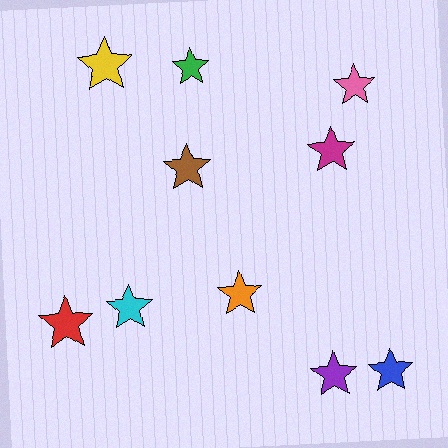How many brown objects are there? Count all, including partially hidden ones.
There is 1 brown object.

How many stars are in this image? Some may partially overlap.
There are 10 stars.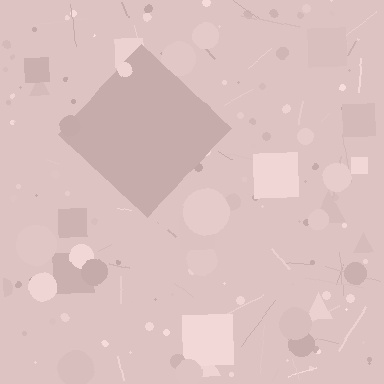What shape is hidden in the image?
A diamond is hidden in the image.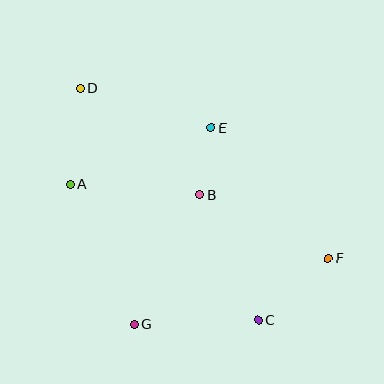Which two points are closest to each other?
Points B and E are closest to each other.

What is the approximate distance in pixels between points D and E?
The distance between D and E is approximately 137 pixels.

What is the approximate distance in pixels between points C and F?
The distance between C and F is approximately 93 pixels.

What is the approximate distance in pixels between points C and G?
The distance between C and G is approximately 124 pixels.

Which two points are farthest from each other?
Points D and F are farthest from each other.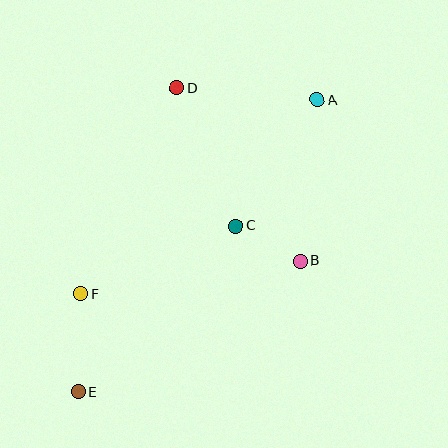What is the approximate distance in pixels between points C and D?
The distance between C and D is approximately 150 pixels.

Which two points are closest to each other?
Points B and C are closest to each other.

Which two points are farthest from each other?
Points A and E are farthest from each other.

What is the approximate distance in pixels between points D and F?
The distance between D and F is approximately 227 pixels.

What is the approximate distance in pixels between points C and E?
The distance between C and E is approximately 229 pixels.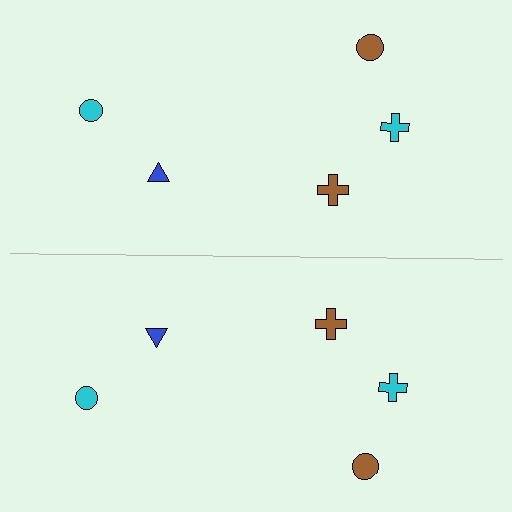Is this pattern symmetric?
Yes, this pattern has bilateral (reflection) symmetry.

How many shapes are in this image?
There are 10 shapes in this image.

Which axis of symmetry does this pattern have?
The pattern has a horizontal axis of symmetry running through the center of the image.